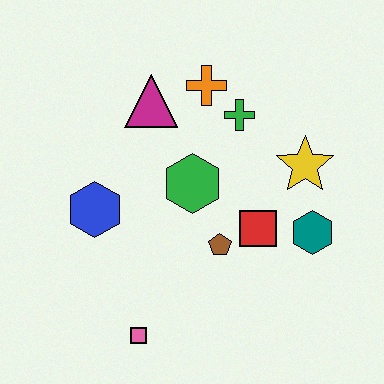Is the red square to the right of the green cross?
Yes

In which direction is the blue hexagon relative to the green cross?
The blue hexagon is to the left of the green cross.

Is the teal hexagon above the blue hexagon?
No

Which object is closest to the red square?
The brown pentagon is closest to the red square.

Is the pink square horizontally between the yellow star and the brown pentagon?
No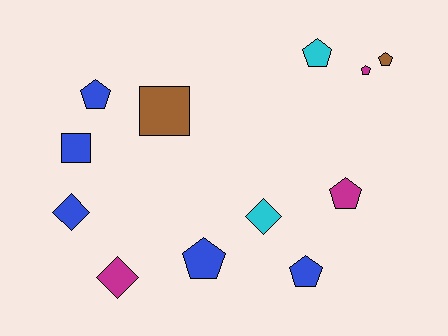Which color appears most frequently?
Blue, with 5 objects.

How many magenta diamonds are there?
There is 1 magenta diamond.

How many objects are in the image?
There are 12 objects.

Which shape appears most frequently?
Pentagon, with 7 objects.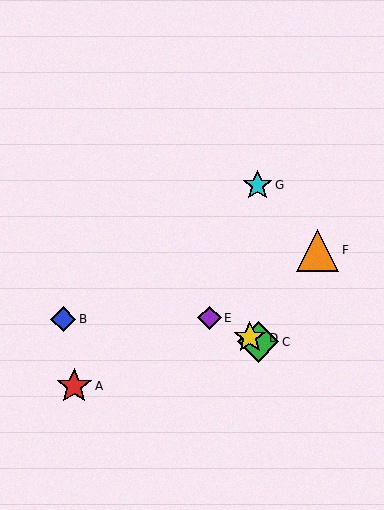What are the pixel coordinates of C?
Object C is at (258, 342).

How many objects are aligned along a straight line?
3 objects (C, D, E) are aligned along a straight line.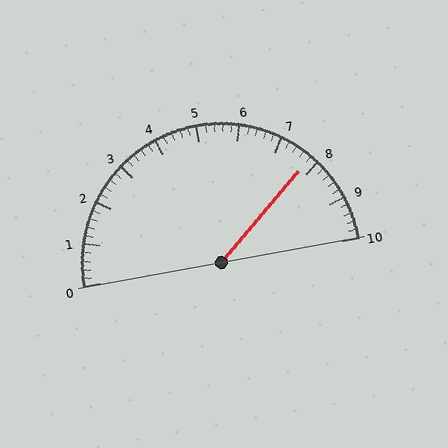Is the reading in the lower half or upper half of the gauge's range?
The reading is in the upper half of the range (0 to 10).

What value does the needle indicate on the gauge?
The needle indicates approximately 7.8.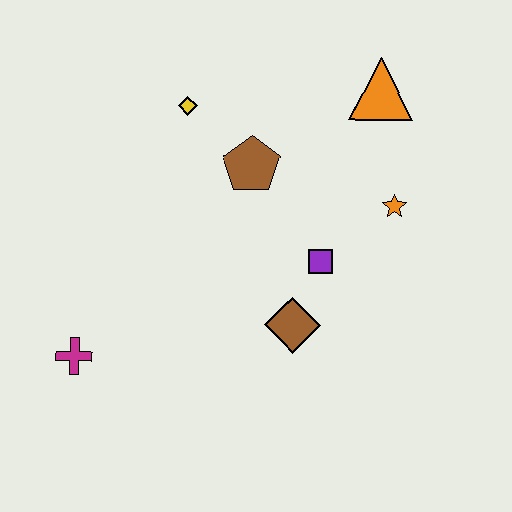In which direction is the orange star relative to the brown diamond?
The orange star is above the brown diamond.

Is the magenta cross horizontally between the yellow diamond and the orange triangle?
No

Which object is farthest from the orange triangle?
The magenta cross is farthest from the orange triangle.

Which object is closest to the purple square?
The brown diamond is closest to the purple square.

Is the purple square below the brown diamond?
No